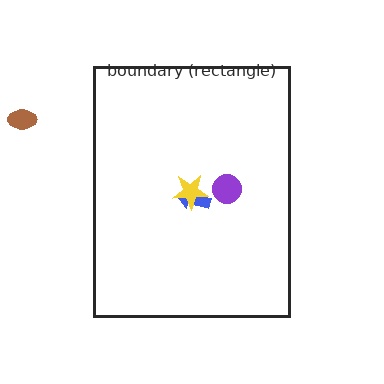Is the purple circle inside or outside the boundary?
Inside.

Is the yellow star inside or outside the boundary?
Inside.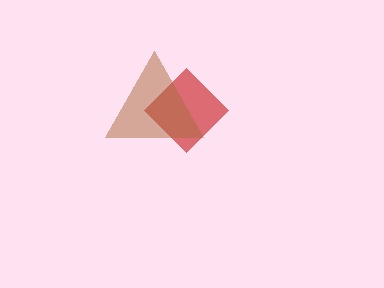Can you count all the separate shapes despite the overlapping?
Yes, there are 2 separate shapes.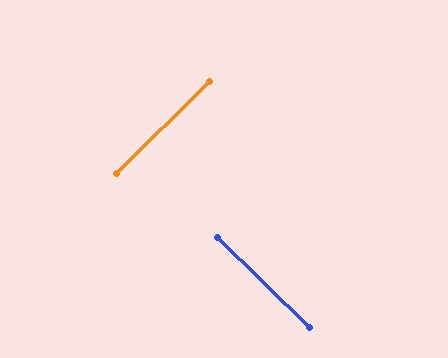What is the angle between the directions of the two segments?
Approximately 89 degrees.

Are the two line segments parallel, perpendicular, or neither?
Perpendicular — they meet at approximately 89°.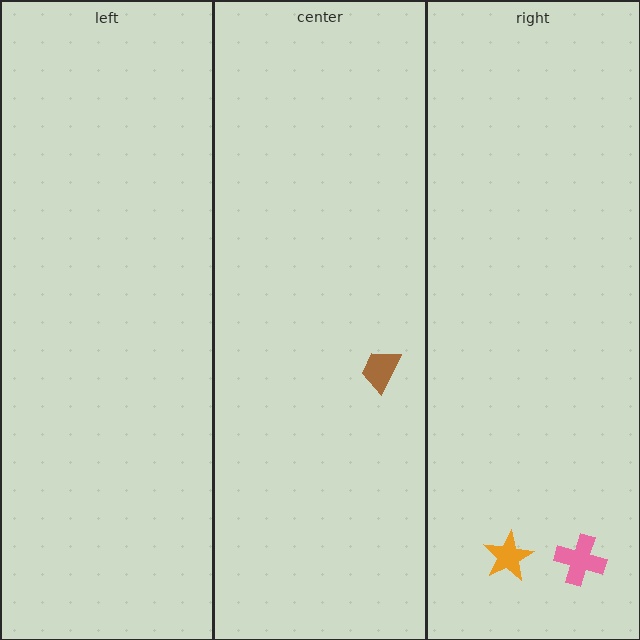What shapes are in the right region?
The orange star, the pink cross.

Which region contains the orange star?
The right region.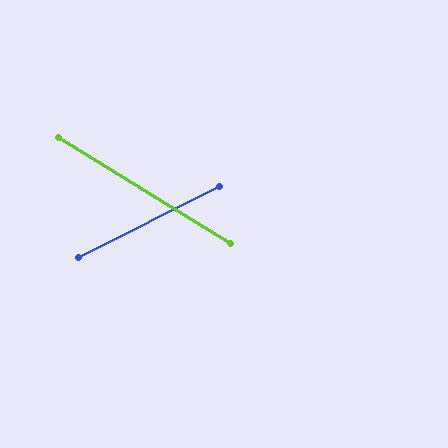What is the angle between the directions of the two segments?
Approximately 58 degrees.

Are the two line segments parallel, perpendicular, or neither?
Neither parallel nor perpendicular — they differ by about 58°.